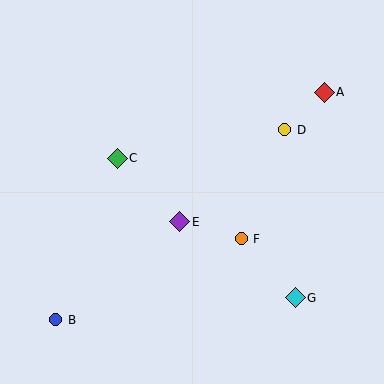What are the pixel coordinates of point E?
Point E is at (180, 222).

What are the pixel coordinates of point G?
Point G is at (295, 298).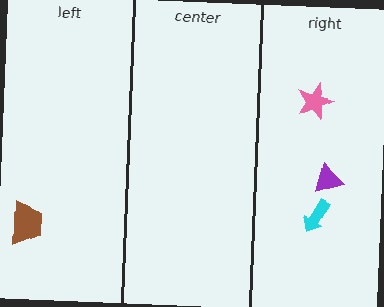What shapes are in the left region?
The brown trapezoid.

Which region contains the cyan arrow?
The right region.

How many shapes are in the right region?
3.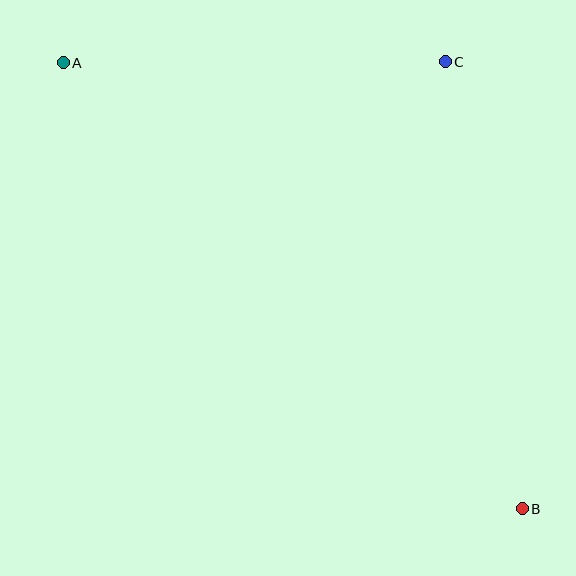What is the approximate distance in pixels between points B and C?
The distance between B and C is approximately 453 pixels.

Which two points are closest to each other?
Points A and C are closest to each other.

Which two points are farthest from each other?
Points A and B are farthest from each other.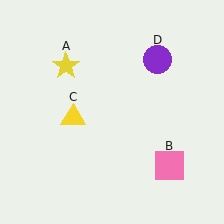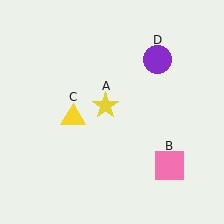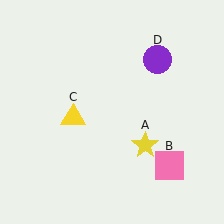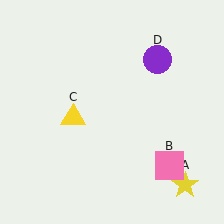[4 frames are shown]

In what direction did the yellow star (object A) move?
The yellow star (object A) moved down and to the right.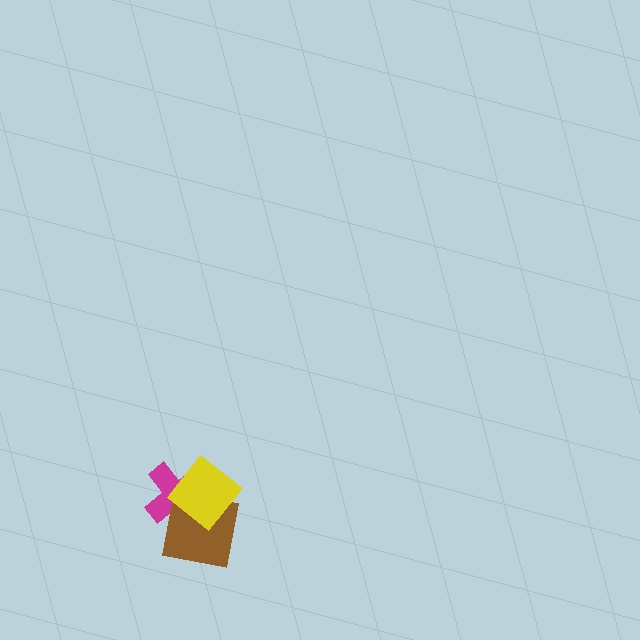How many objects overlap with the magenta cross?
2 objects overlap with the magenta cross.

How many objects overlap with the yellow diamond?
2 objects overlap with the yellow diamond.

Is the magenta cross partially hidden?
Yes, it is partially covered by another shape.